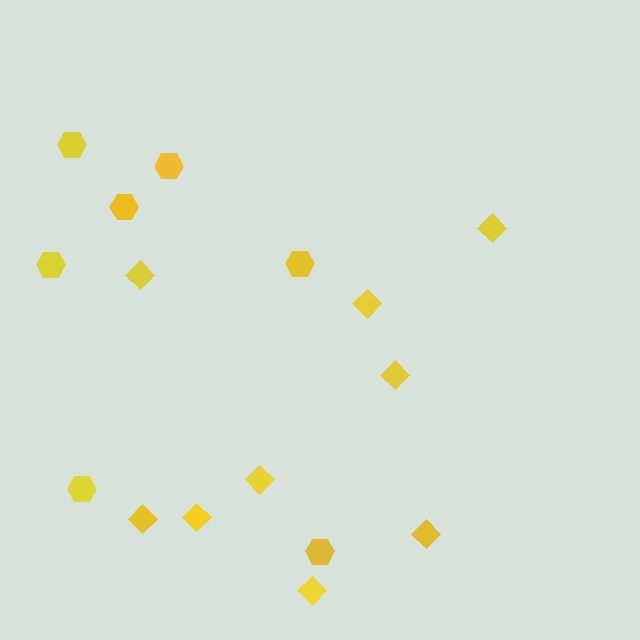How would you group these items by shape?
There are 2 groups: one group of diamonds (9) and one group of hexagons (7).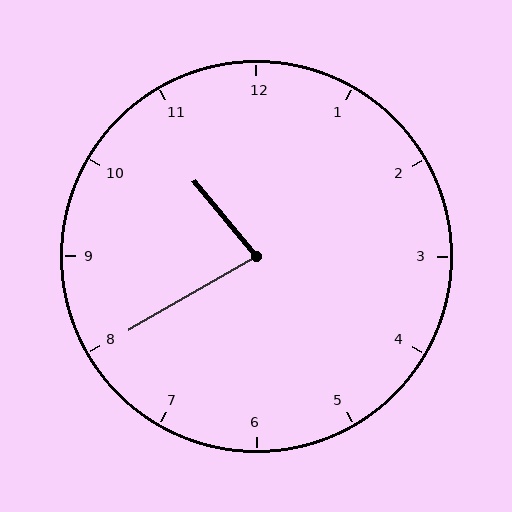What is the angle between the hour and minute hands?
Approximately 80 degrees.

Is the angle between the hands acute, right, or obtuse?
It is acute.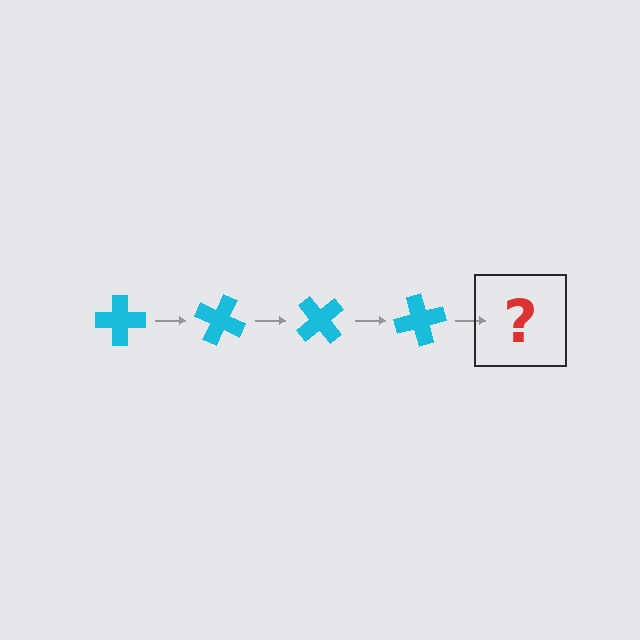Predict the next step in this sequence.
The next step is a cyan cross rotated 100 degrees.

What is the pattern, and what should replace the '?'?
The pattern is that the cross rotates 25 degrees each step. The '?' should be a cyan cross rotated 100 degrees.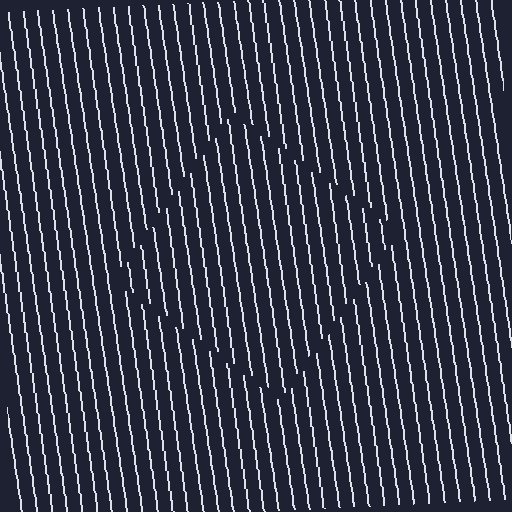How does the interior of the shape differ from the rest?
The interior of the shape contains the same grating, shifted by half a period — the contour is defined by the phase discontinuity where line-ends from the inner and outer gratings abut.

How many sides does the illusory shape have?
4 sides — the line-ends trace a square.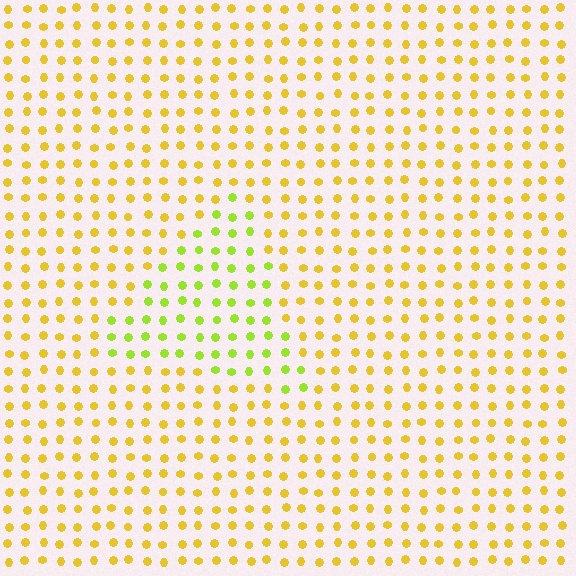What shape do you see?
I see a triangle.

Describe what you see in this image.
The image is filled with small yellow elements in a uniform arrangement. A triangle-shaped region is visible where the elements are tinted to a slightly different hue, forming a subtle color boundary.